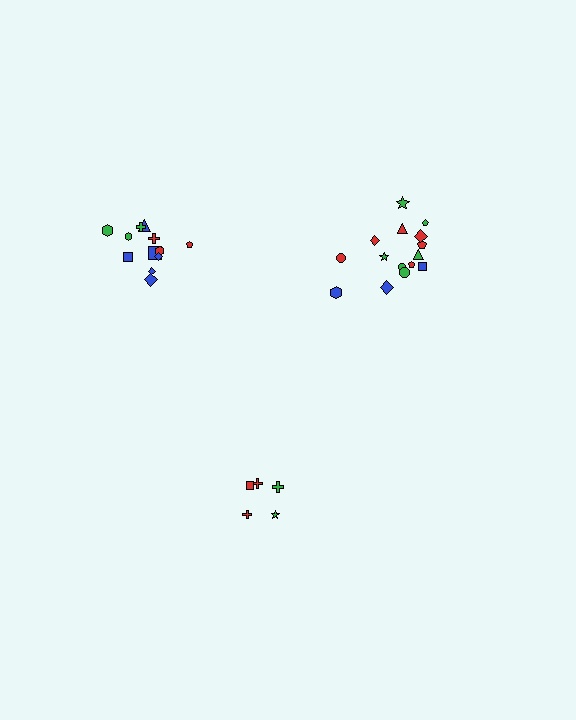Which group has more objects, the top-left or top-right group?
The top-right group.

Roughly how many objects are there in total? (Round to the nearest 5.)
Roughly 30 objects in total.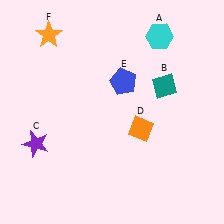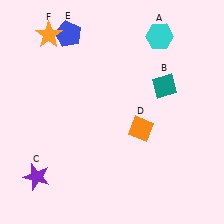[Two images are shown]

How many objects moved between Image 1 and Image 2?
2 objects moved between the two images.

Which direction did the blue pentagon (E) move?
The blue pentagon (E) moved left.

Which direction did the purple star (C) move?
The purple star (C) moved down.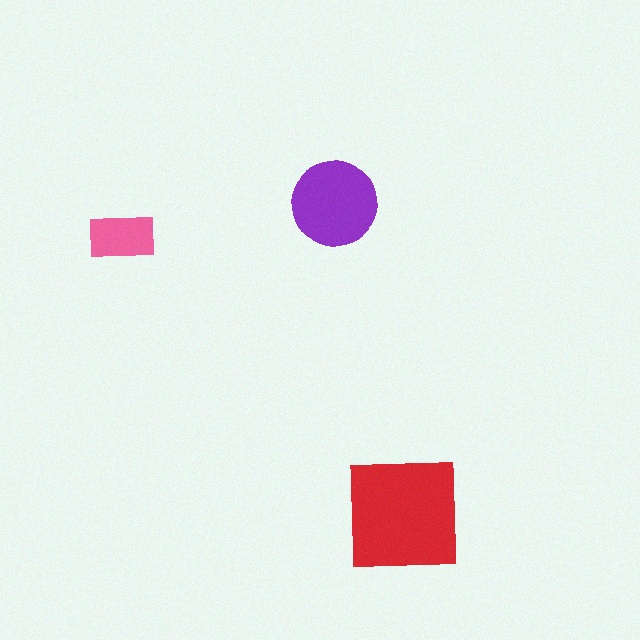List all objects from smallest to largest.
The pink rectangle, the purple circle, the red square.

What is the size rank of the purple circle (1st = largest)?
2nd.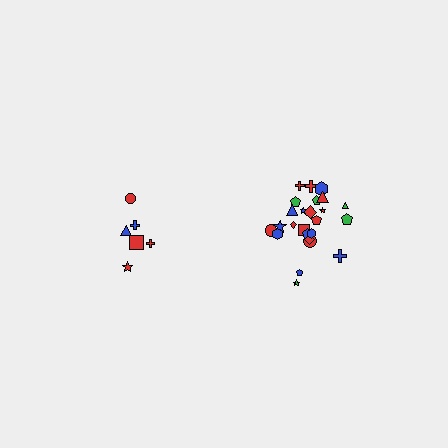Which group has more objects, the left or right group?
The right group.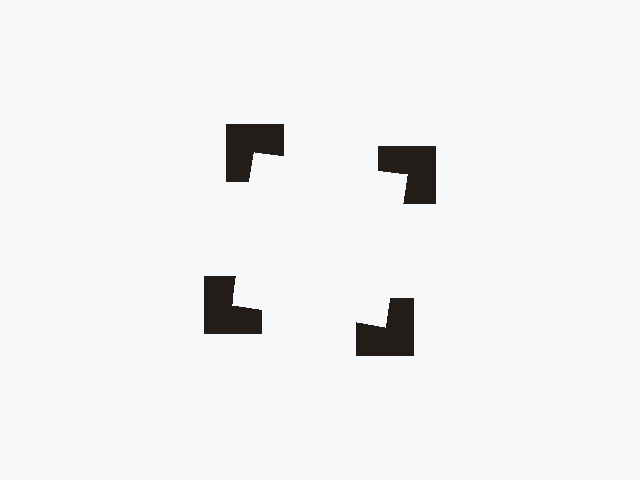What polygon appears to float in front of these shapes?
An illusory square — its edges are inferred from the aligned wedge cuts in the notched squares, not physically drawn.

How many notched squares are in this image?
There are 4 — one at each vertex of the illusory square.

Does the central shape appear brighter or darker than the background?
It typically appears slightly brighter than the background, even though no actual brightness change is drawn.